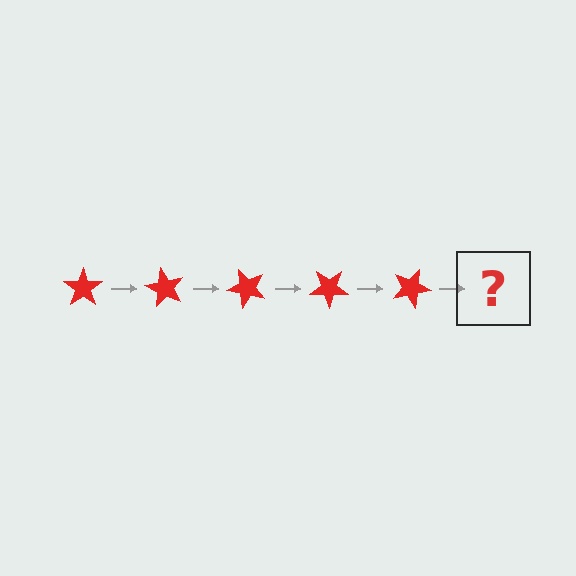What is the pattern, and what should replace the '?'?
The pattern is that the star rotates 60 degrees each step. The '?' should be a red star rotated 300 degrees.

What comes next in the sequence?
The next element should be a red star rotated 300 degrees.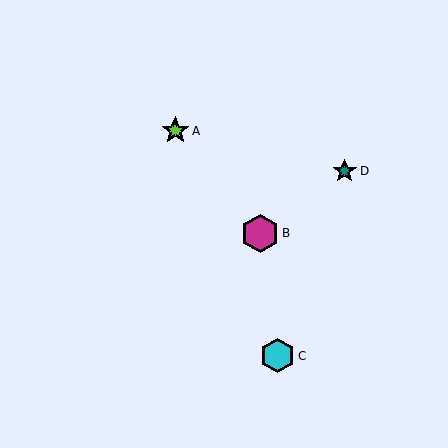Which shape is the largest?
The magenta hexagon (labeled B) is the largest.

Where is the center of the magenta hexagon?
The center of the magenta hexagon is at (260, 233).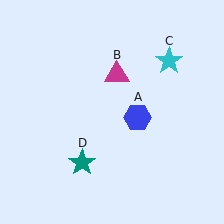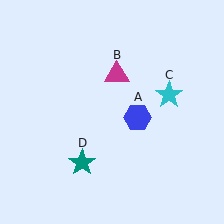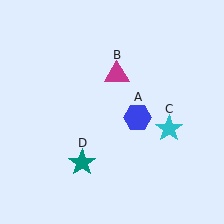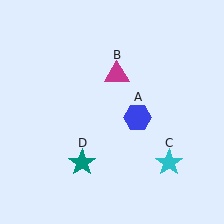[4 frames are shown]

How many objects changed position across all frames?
1 object changed position: cyan star (object C).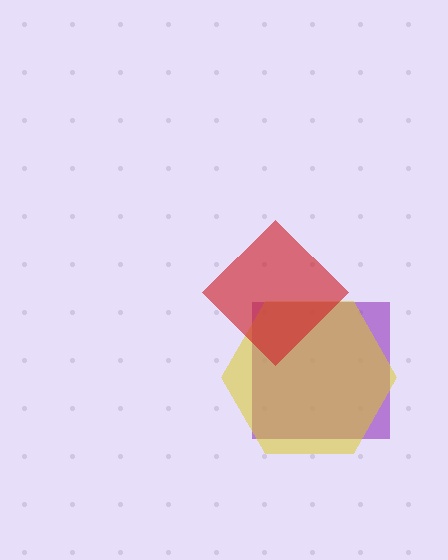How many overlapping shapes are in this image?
There are 3 overlapping shapes in the image.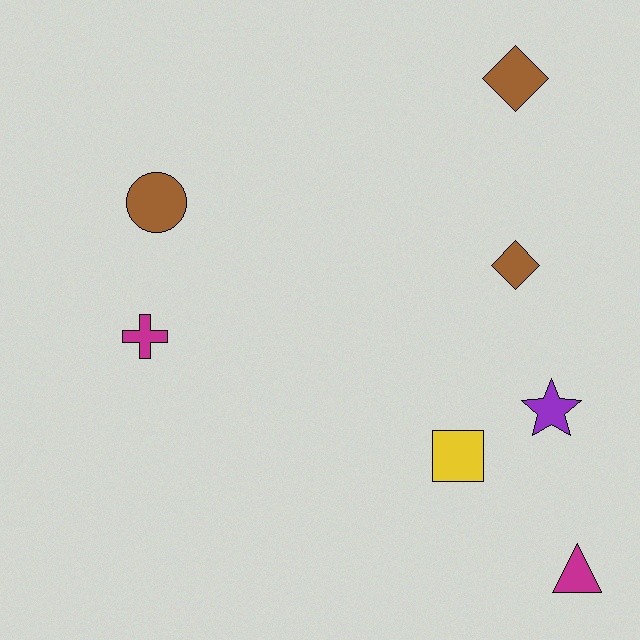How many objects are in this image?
There are 7 objects.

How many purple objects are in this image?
There is 1 purple object.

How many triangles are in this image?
There is 1 triangle.